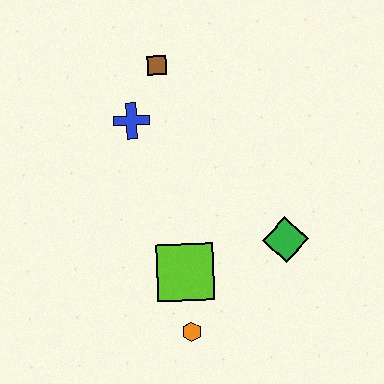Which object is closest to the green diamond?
The lime square is closest to the green diamond.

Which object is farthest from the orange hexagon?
The brown square is farthest from the orange hexagon.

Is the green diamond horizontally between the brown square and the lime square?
No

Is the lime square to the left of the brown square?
No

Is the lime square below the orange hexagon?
No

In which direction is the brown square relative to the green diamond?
The brown square is above the green diamond.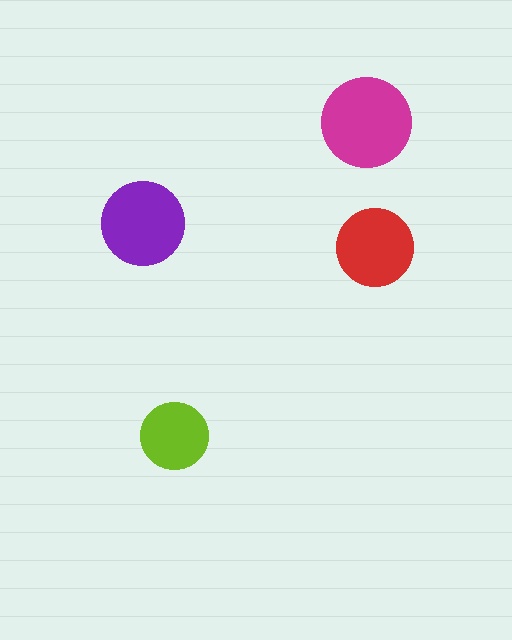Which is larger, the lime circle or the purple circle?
The purple one.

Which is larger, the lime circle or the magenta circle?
The magenta one.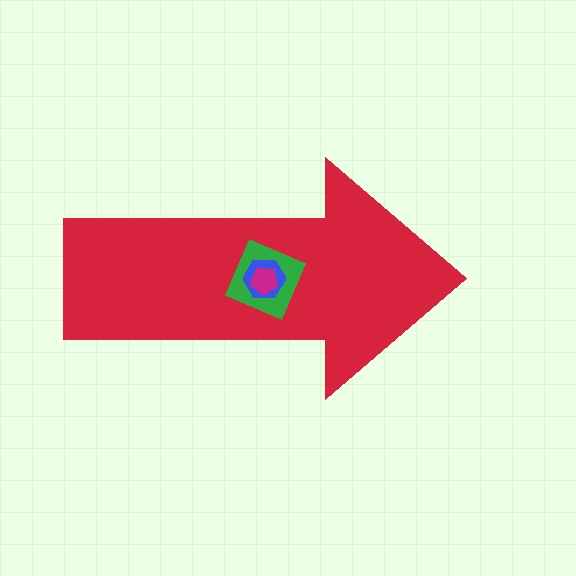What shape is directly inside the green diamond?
The blue hexagon.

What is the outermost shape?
The red arrow.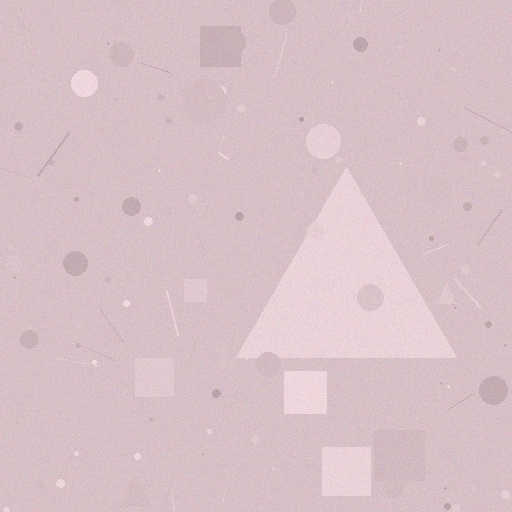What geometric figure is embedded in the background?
A triangle is embedded in the background.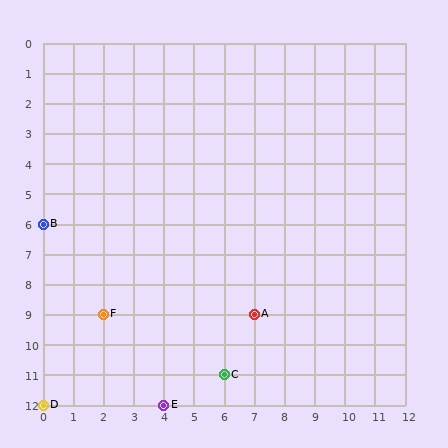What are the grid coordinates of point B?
Point B is at grid coordinates (0, 6).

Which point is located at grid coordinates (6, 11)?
Point C is at (6, 11).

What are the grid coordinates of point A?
Point A is at grid coordinates (7, 9).